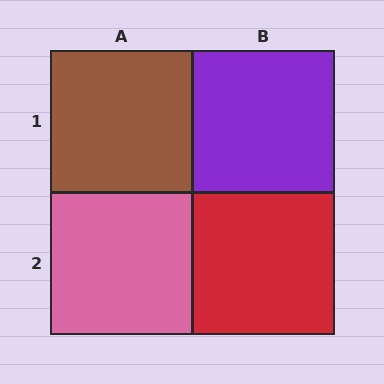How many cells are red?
1 cell is red.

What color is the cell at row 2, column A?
Pink.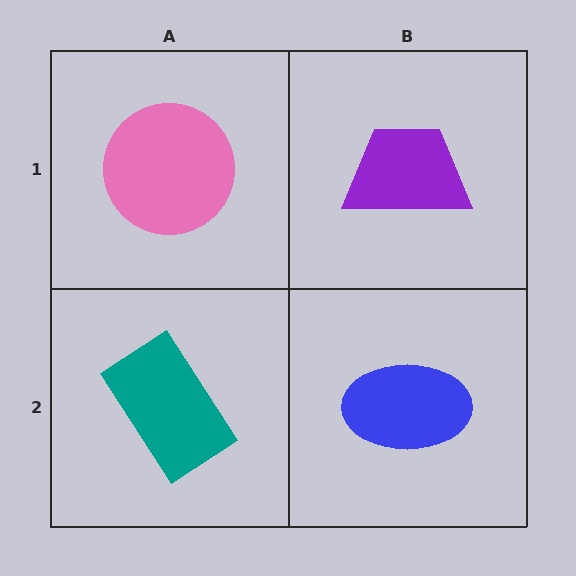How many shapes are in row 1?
2 shapes.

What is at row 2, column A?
A teal rectangle.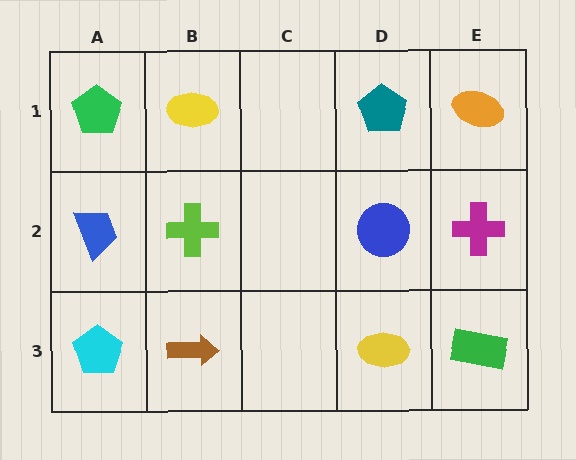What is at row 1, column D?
A teal pentagon.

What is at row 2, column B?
A lime cross.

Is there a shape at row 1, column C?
No, that cell is empty.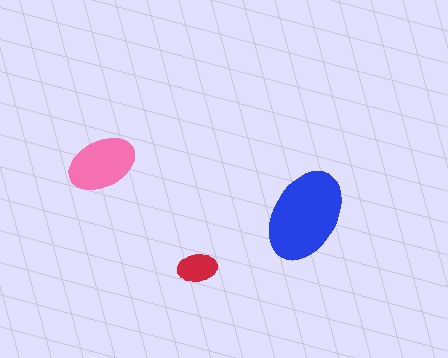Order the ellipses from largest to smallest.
the blue one, the pink one, the red one.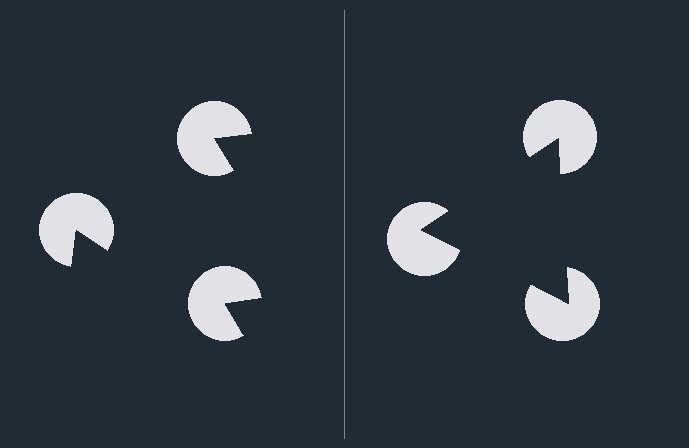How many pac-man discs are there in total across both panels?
6 — 3 on each side.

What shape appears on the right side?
An illusory triangle.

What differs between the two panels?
The pac-man discs are positioned identically on both sides; only the wedge orientations differ. On the right they align to a triangle; on the left they are misaligned.